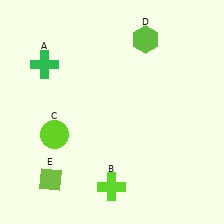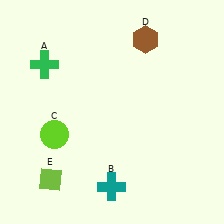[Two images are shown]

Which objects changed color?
B changed from lime to teal. D changed from lime to brown.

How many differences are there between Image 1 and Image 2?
There are 2 differences between the two images.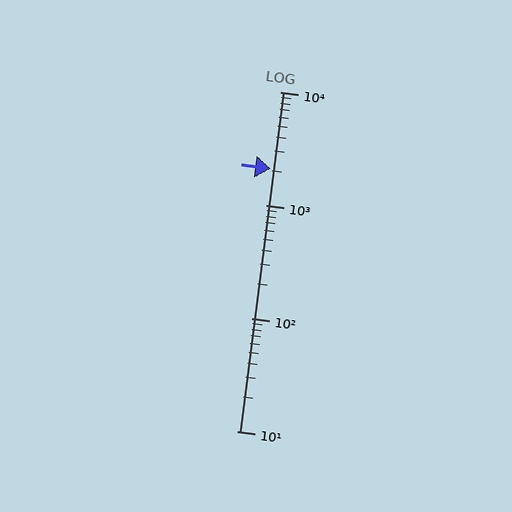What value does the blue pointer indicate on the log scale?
The pointer indicates approximately 2100.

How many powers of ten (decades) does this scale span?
The scale spans 3 decades, from 10 to 10000.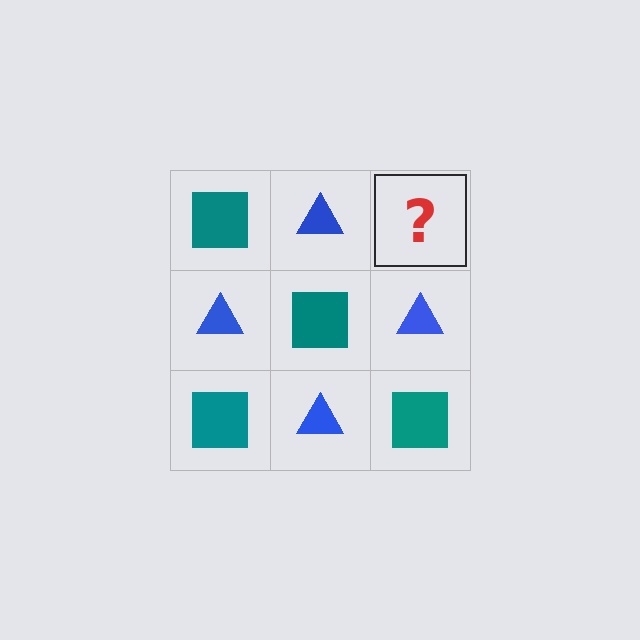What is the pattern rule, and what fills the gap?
The rule is that it alternates teal square and blue triangle in a checkerboard pattern. The gap should be filled with a teal square.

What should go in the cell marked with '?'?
The missing cell should contain a teal square.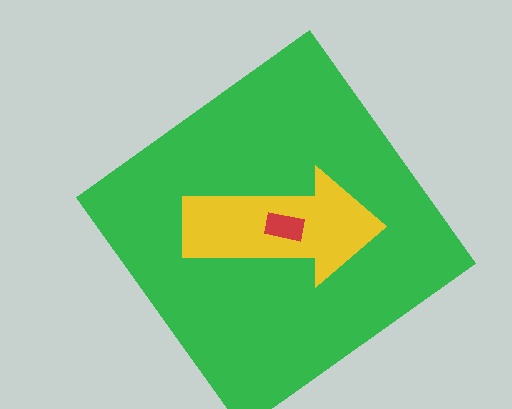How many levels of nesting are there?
3.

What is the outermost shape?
The green diamond.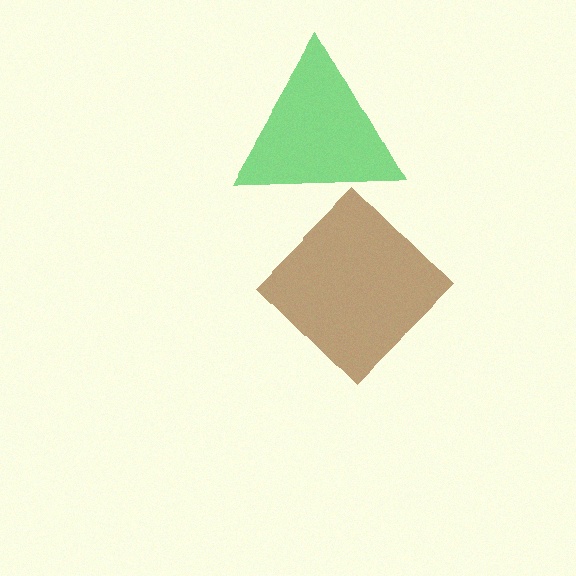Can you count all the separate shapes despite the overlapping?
Yes, there are 2 separate shapes.